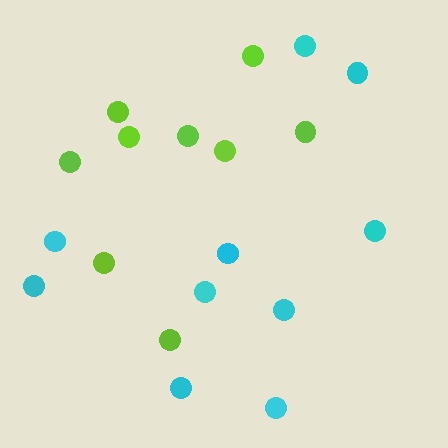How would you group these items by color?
There are 2 groups: one group of lime circles (9) and one group of cyan circles (10).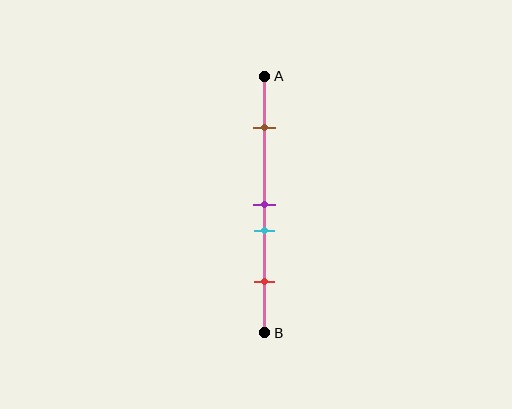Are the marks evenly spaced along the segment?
No, the marks are not evenly spaced.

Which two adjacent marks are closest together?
The purple and cyan marks are the closest adjacent pair.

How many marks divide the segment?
There are 4 marks dividing the segment.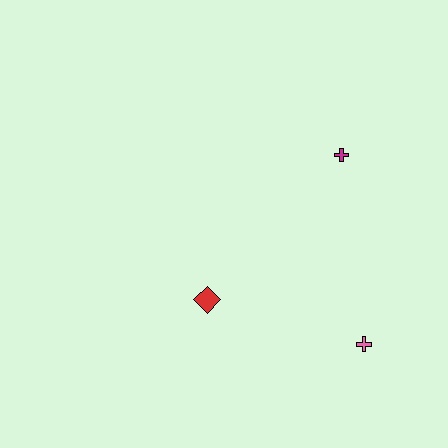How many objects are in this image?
There are 3 objects.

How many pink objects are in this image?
There is 1 pink object.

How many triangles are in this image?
There are no triangles.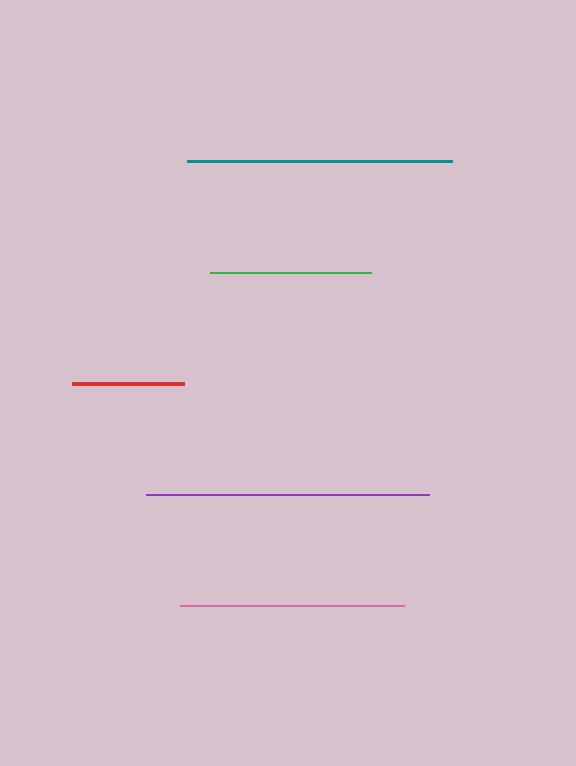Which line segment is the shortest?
The red line is the shortest at approximately 111 pixels.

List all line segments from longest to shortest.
From longest to shortest: purple, teal, pink, green, red.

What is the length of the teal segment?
The teal segment is approximately 266 pixels long.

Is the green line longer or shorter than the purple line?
The purple line is longer than the green line.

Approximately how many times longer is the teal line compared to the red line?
The teal line is approximately 2.4 times the length of the red line.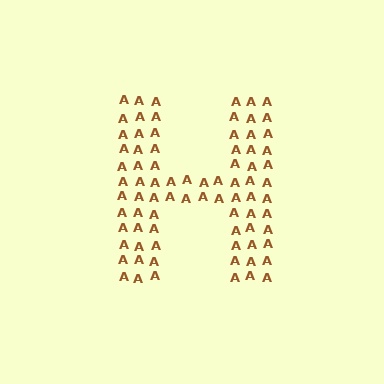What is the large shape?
The large shape is the letter H.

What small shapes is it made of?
It is made of small letter A's.